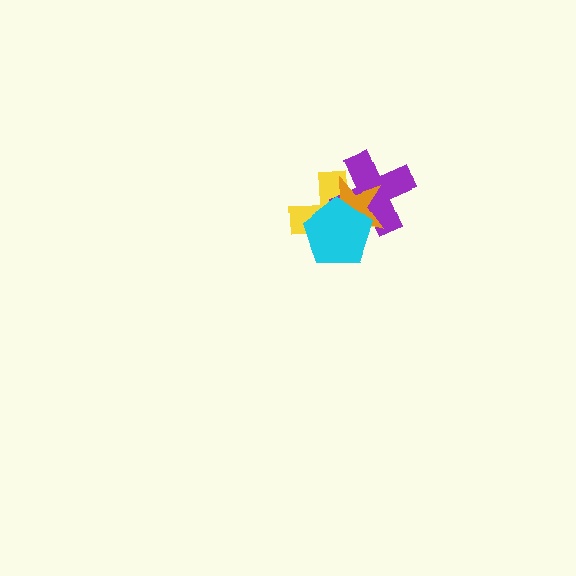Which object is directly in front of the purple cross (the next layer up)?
The orange star is directly in front of the purple cross.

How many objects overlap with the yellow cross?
3 objects overlap with the yellow cross.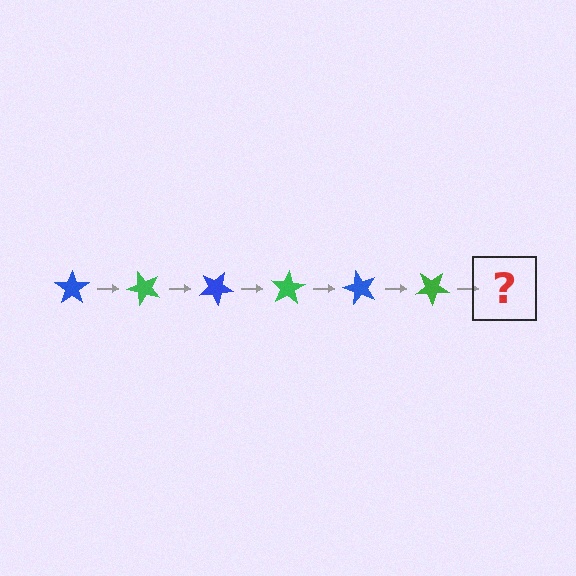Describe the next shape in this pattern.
It should be a blue star, rotated 300 degrees from the start.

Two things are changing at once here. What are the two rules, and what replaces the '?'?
The two rules are that it rotates 50 degrees each step and the color cycles through blue and green. The '?' should be a blue star, rotated 300 degrees from the start.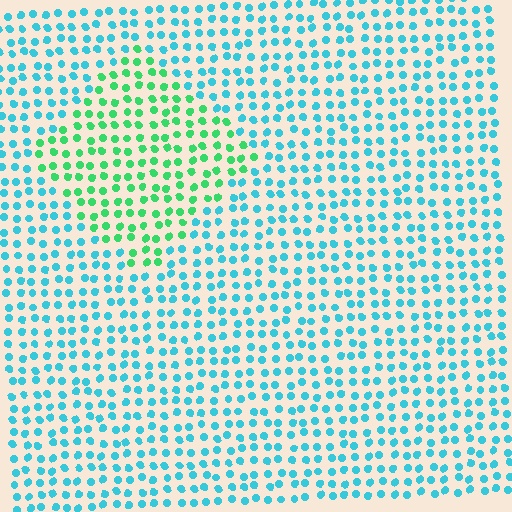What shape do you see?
I see a diamond.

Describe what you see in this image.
The image is filled with small cyan elements in a uniform arrangement. A diamond-shaped region is visible where the elements are tinted to a slightly different hue, forming a subtle color boundary.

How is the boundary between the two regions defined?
The boundary is defined purely by a slight shift in hue (about 47 degrees). Spacing, size, and orientation are identical on both sides.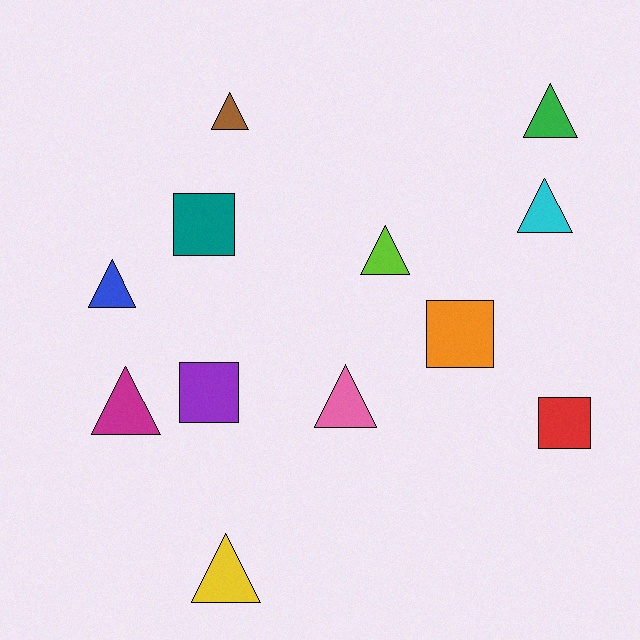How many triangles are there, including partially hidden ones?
There are 8 triangles.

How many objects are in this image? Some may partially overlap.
There are 12 objects.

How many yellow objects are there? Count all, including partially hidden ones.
There is 1 yellow object.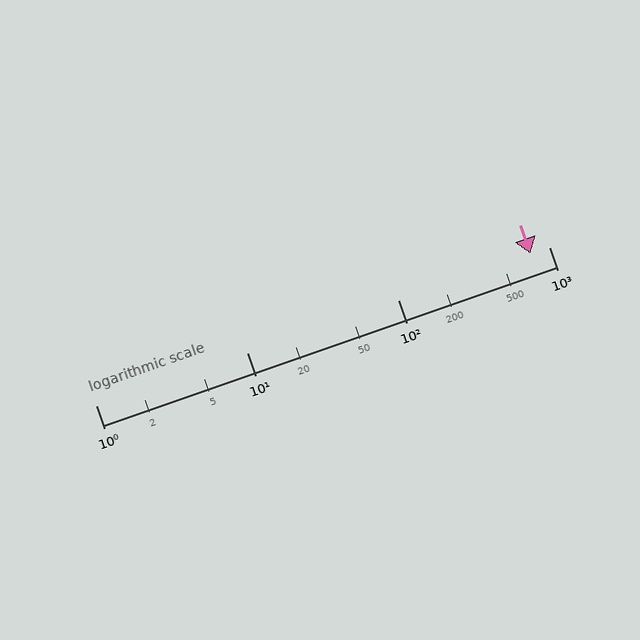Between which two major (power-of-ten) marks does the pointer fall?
The pointer is between 100 and 1000.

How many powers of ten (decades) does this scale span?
The scale spans 3 decades, from 1 to 1000.